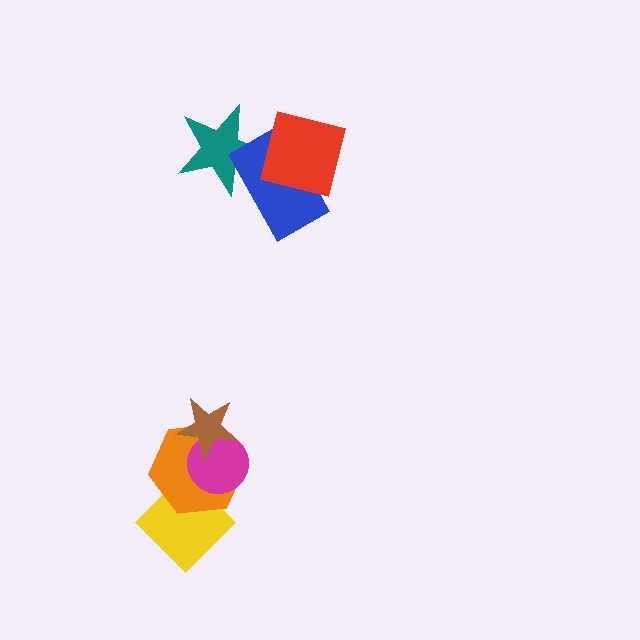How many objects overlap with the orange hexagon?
3 objects overlap with the orange hexagon.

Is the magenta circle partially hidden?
Yes, it is partially covered by another shape.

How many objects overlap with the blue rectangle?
2 objects overlap with the blue rectangle.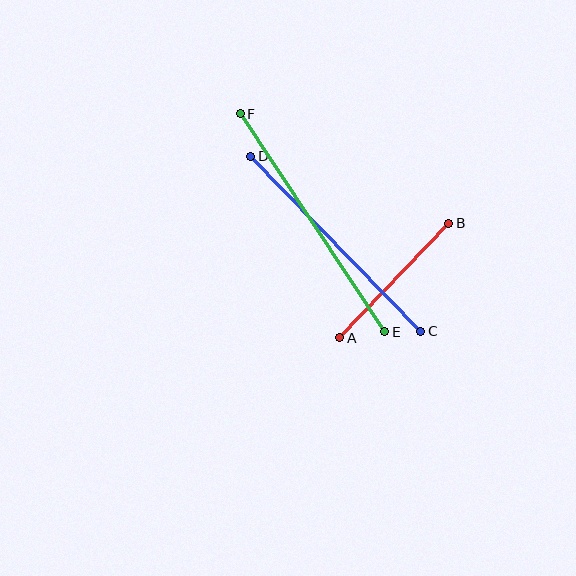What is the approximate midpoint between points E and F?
The midpoint is at approximately (313, 223) pixels.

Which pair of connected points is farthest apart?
Points E and F are farthest apart.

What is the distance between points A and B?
The distance is approximately 158 pixels.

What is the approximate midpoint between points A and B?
The midpoint is at approximately (394, 280) pixels.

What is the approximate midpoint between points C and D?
The midpoint is at approximately (336, 244) pixels.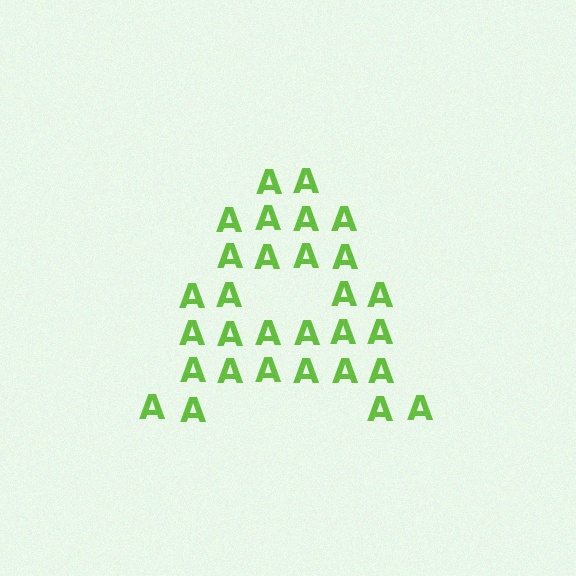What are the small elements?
The small elements are letter A's.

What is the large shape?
The large shape is the letter A.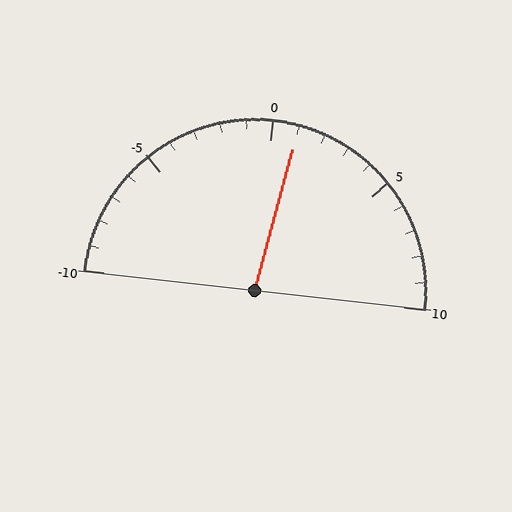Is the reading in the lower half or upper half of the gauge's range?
The reading is in the upper half of the range (-10 to 10).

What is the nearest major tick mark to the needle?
The nearest major tick mark is 0.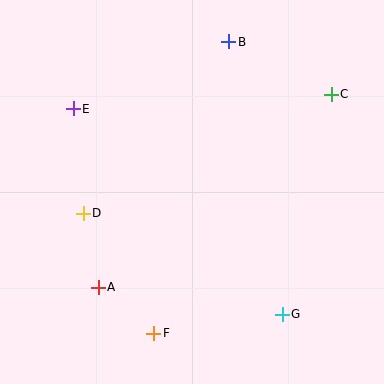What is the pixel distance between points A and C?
The distance between A and C is 302 pixels.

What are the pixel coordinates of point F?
Point F is at (154, 333).